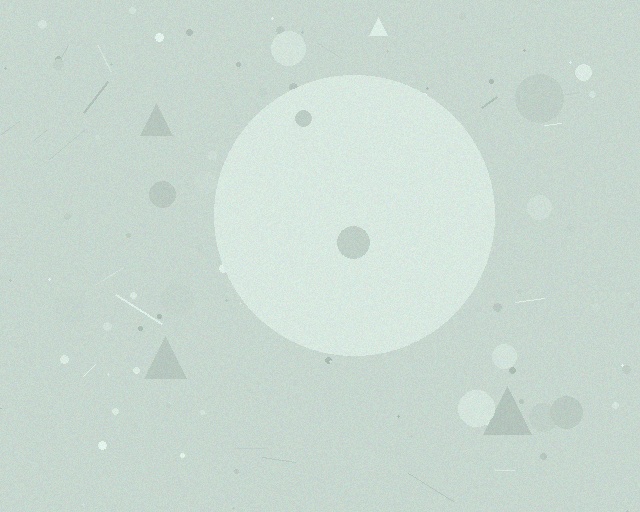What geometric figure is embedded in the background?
A circle is embedded in the background.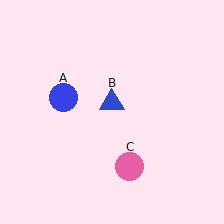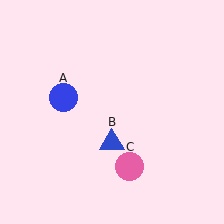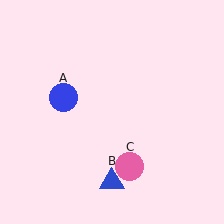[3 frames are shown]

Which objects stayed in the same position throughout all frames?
Blue circle (object A) and pink circle (object C) remained stationary.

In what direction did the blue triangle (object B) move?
The blue triangle (object B) moved down.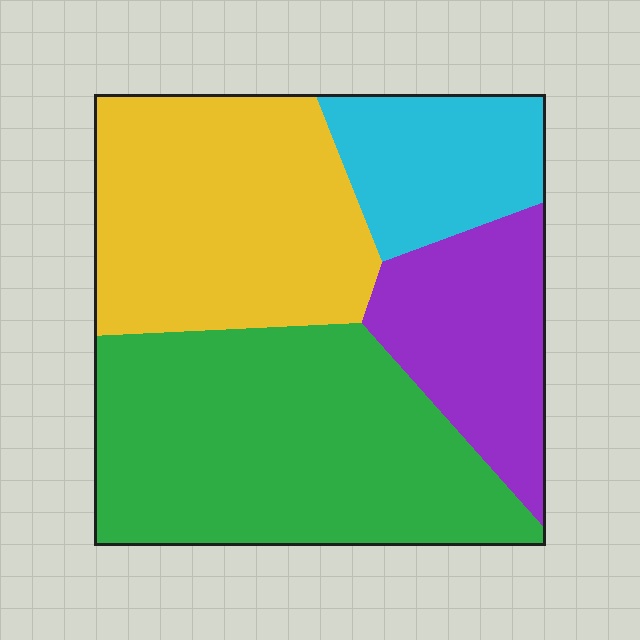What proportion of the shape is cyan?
Cyan takes up less than a sixth of the shape.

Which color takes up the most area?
Green, at roughly 40%.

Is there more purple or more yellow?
Yellow.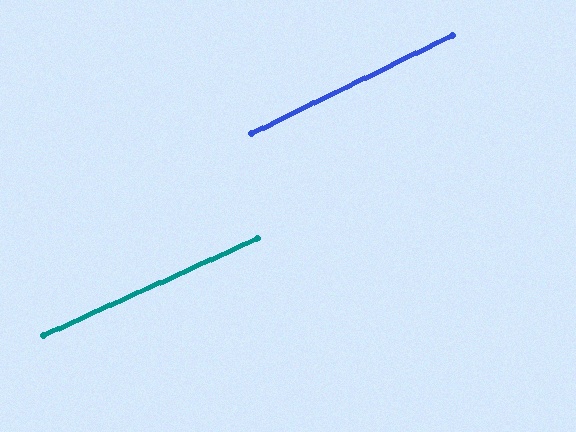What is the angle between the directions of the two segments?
Approximately 2 degrees.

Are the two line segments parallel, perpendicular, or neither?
Parallel — their directions differ by only 1.8°.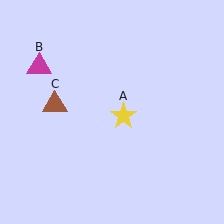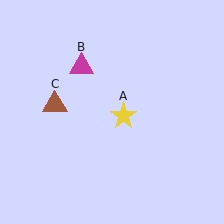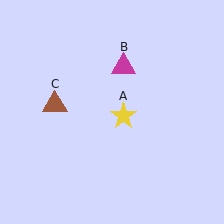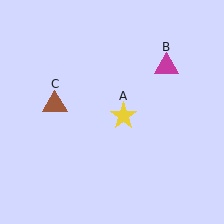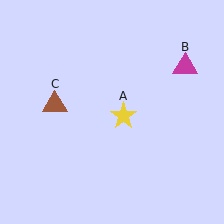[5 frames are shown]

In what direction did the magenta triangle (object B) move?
The magenta triangle (object B) moved right.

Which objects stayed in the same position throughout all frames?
Yellow star (object A) and brown triangle (object C) remained stationary.